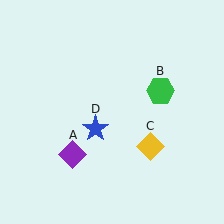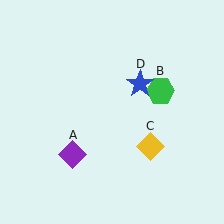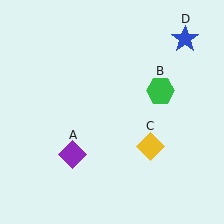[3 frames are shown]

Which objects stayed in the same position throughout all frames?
Purple diamond (object A) and green hexagon (object B) and yellow diamond (object C) remained stationary.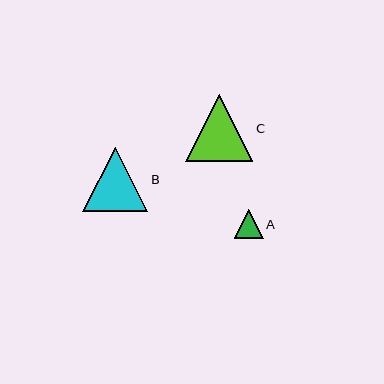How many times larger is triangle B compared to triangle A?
Triangle B is approximately 2.2 times the size of triangle A.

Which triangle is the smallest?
Triangle A is the smallest with a size of approximately 29 pixels.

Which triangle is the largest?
Triangle C is the largest with a size of approximately 67 pixels.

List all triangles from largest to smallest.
From largest to smallest: C, B, A.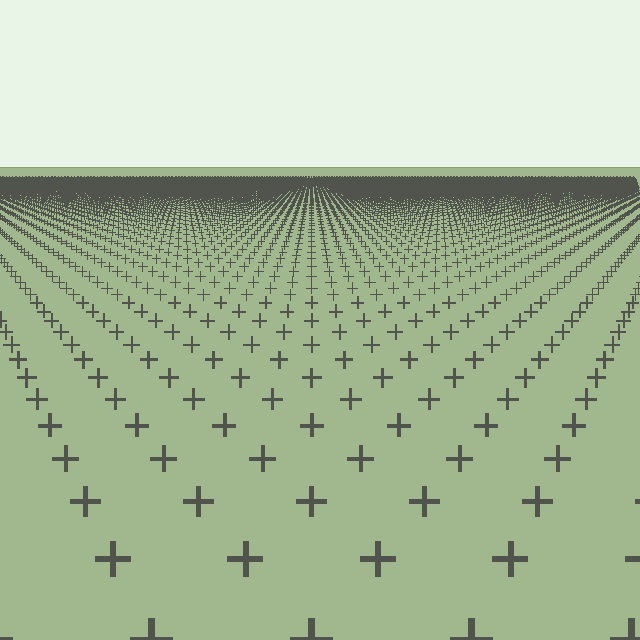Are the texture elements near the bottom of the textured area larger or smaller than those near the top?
Larger. Near the bottom, elements are closer to the viewer and appear at a bigger on-screen size.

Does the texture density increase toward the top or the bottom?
Density increases toward the top.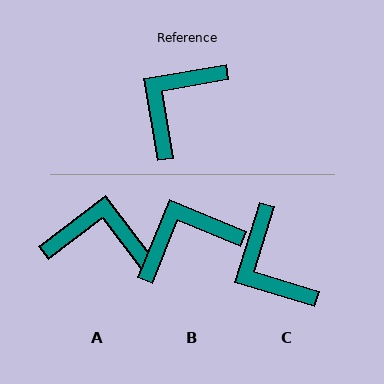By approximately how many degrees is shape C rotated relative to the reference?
Approximately 63 degrees counter-clockwise.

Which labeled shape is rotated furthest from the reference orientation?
C, about 63 degrees away.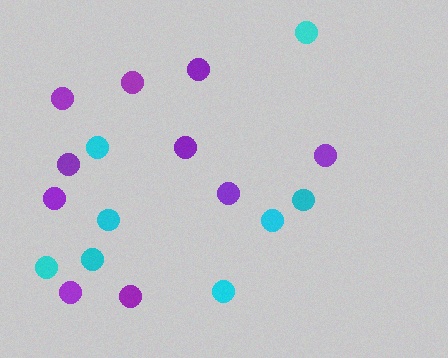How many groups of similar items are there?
There are 2 groups: one group of purple circles (10) and one group of cyan circles (8).